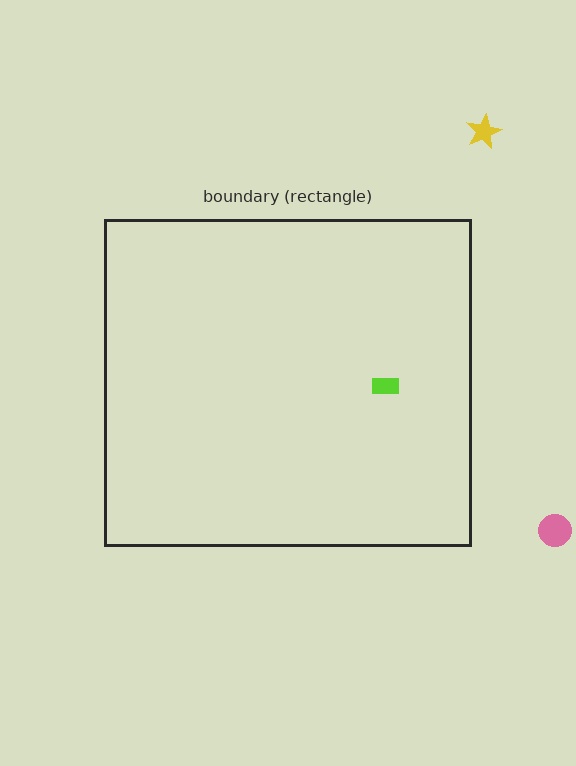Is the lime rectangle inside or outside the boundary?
Inside.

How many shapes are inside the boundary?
1 inside, 2 outside.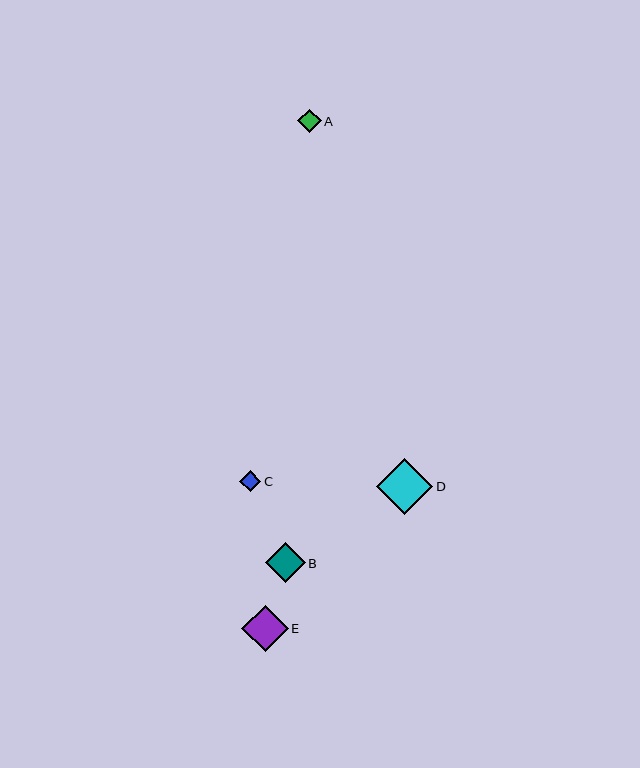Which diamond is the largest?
Diamond D is the largest with a size of approximately 56 pixels.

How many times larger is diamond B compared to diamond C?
Diamond B is approximately 1.9 times the size of diamond C.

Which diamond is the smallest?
Diamond C is the smallest with a size of approximately 21 pixels.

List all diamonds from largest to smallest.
From largest to smallest: D, E, B, A, C.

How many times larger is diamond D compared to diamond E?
Diamond D is approximately 1.2 times the size of diamond E.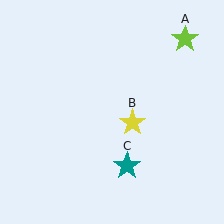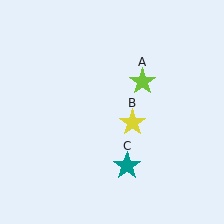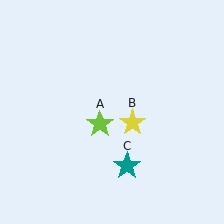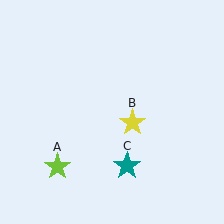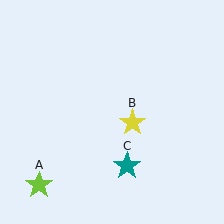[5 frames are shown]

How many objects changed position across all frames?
1 object changed position: lime star (object A).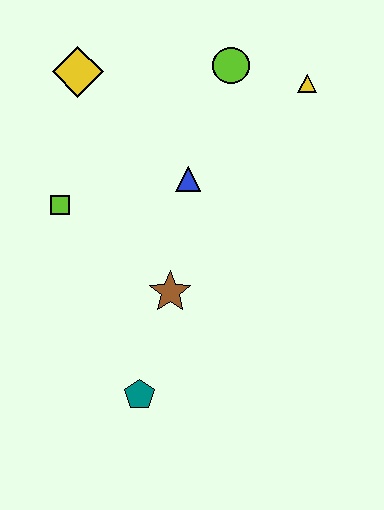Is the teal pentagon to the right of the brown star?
No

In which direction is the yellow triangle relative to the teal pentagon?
The yellow triangle is above the teal pentagon.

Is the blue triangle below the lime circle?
Yes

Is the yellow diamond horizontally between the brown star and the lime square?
Yes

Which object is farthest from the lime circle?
The teal pentagon is farthest from the lime circle.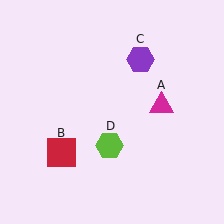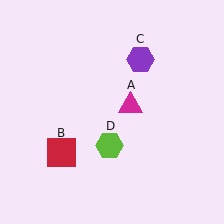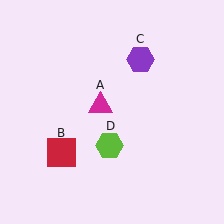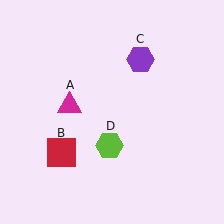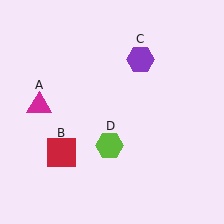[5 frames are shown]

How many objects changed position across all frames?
1 object changed position: magenta triangle (object A).